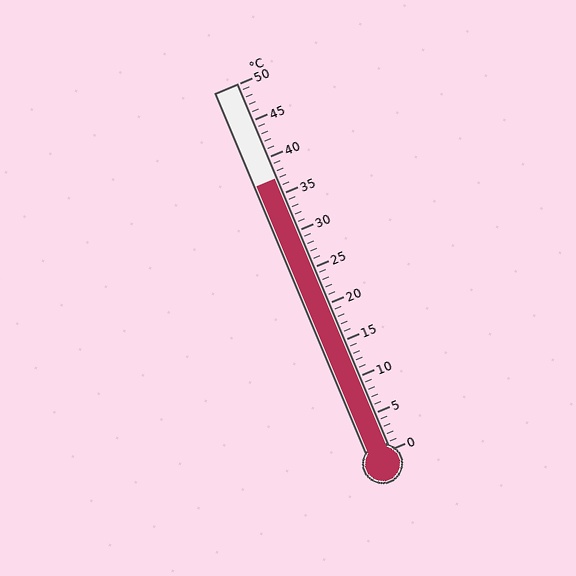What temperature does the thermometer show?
The thermometer shows approximately 37°C.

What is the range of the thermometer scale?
The thermometer scale ranges from 0°C to 50°C.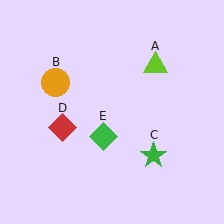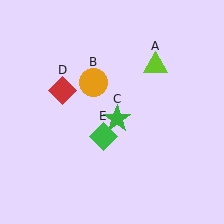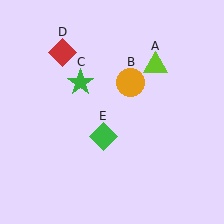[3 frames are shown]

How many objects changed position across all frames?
3 objects changed position: orange circle (object B), green star (object C), red diamond (object D).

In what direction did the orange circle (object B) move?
The orange circle (object B) moved right.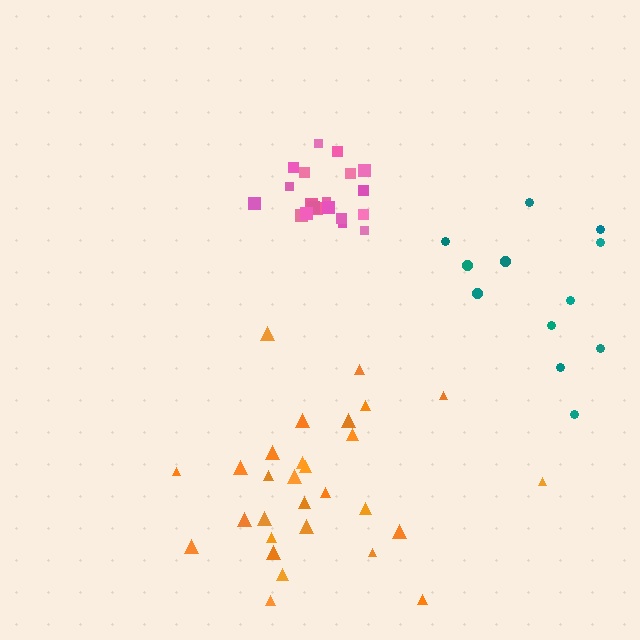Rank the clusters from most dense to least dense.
pink, orange, teal.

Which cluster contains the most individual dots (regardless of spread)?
Orange (29).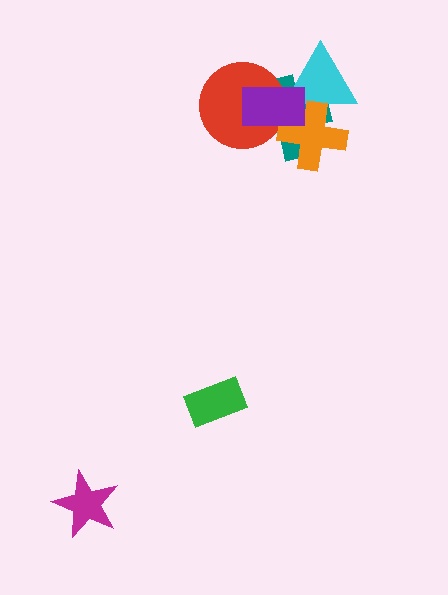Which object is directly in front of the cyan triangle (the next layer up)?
The orange cross is directly in front of the cyan triangle.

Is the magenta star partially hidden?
No, no other shape covers it.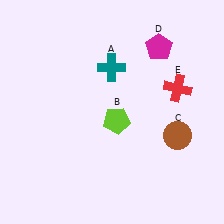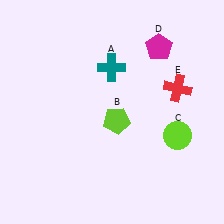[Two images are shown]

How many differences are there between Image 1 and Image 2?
There is 1 difference between the two images.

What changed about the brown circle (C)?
In Image 1, C is brown. In Image 2, it changed to lime.